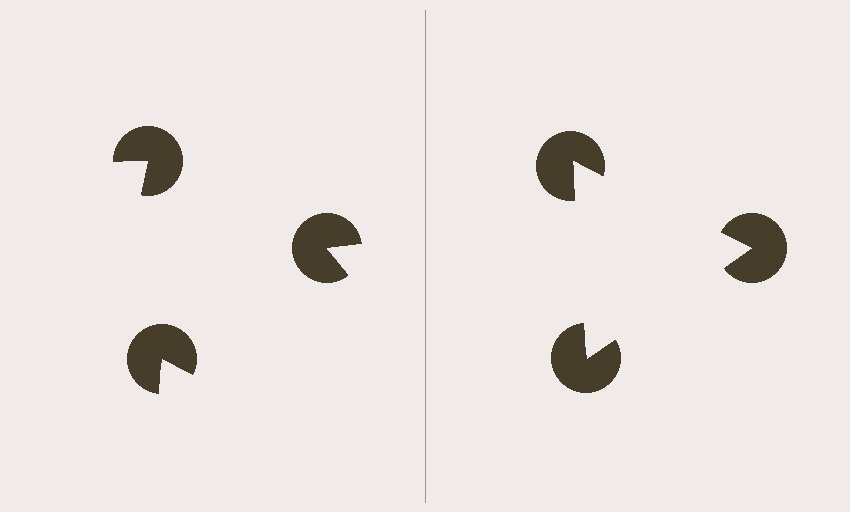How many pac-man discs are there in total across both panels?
6 — 3 on each side.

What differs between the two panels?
The pac-man discs are positioned identically on both sides; only the wedge orientations differ. On the right they align to a triangle; on the left they are misaligned.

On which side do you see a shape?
An illusory triangle appears on the right side. On the left side the wedge cuts are rotated, so no coherent shape forms.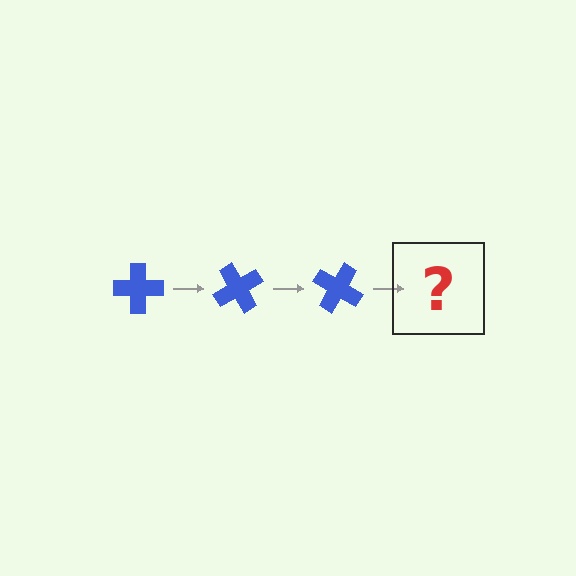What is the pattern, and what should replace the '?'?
The pattern is that the cross rotates 60 degrees each step. The '?' should be a blue cross rotated 180 degrees.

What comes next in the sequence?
The next element should be a blue cross rotated 180 degrees.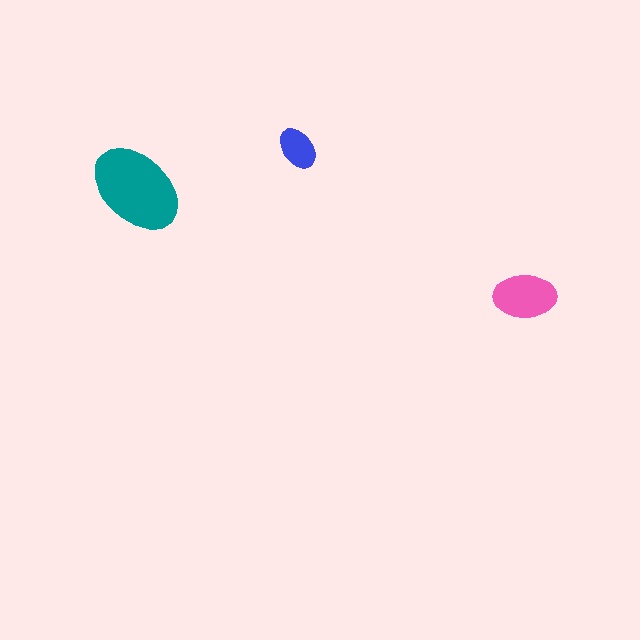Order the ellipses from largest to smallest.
the teal one, the pink one, the blue one.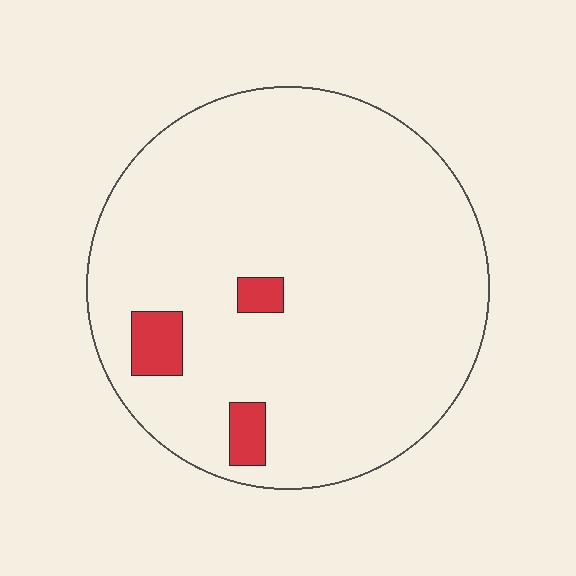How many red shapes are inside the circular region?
3.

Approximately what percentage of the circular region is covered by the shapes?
Approximately 5%.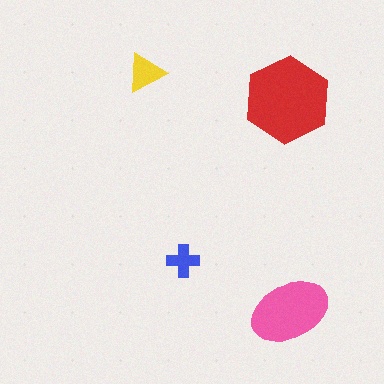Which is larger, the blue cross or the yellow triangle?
The yellow triangle.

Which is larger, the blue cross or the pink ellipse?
The pink ellipse.